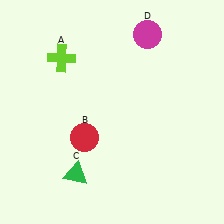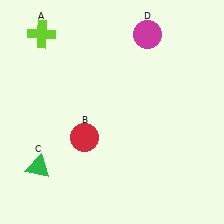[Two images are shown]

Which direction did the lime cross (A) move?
The lime cross (A) moved up.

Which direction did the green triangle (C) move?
The green triangle (C) moved left.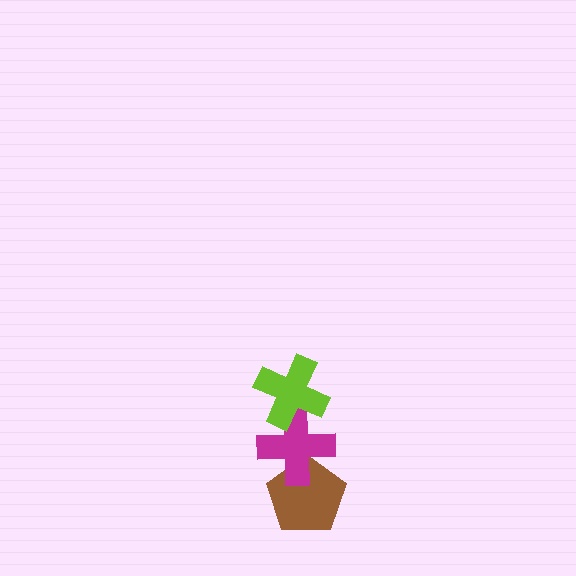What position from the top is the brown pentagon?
The brown pentagon is 3rd from the top.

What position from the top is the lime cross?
The lime cross is 1st from the top.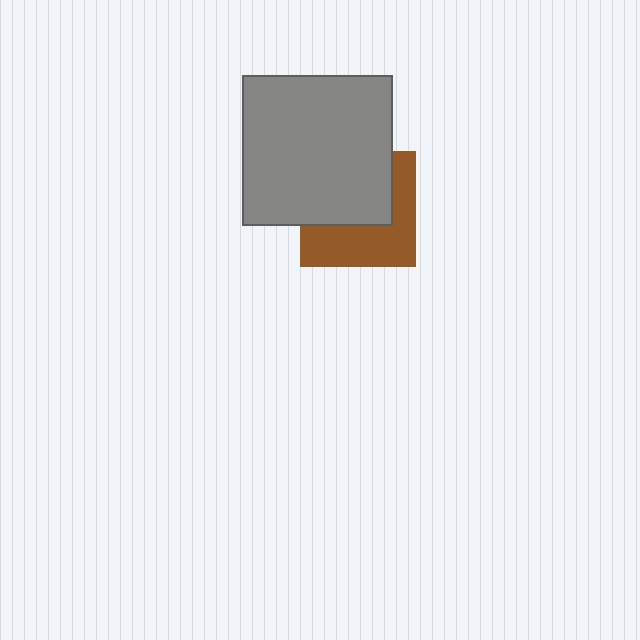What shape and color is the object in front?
The object in front is a gray square.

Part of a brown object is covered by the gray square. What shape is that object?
It is a square.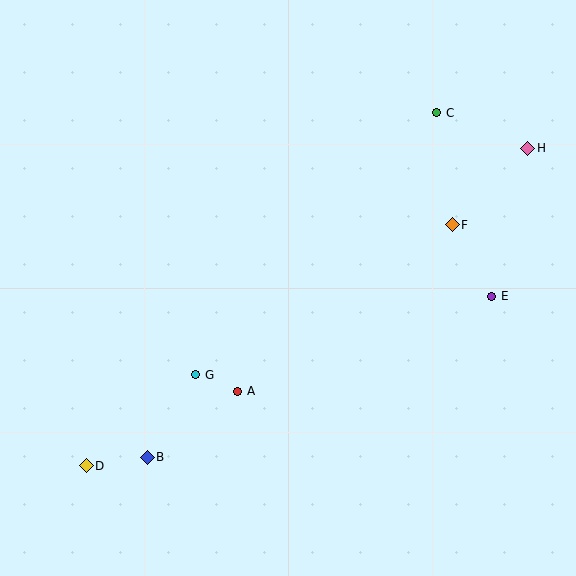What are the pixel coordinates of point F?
Point F is at (452, 225).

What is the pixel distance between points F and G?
The distance between F and G is 297 pixels.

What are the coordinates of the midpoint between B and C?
The midpoint between B and C is at (292, 285).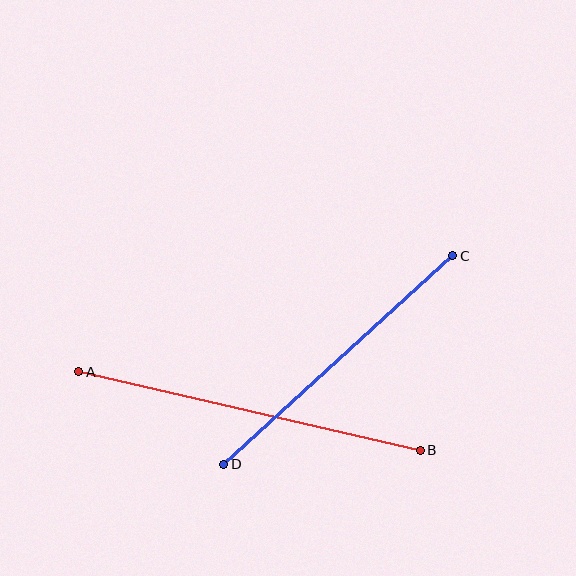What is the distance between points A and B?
The distance is approximately 350 pixels.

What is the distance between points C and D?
The distance is approximately 309 pixels.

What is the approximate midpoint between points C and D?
The midpoint is at approximately (338, 360) pixels.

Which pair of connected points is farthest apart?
Points A and B are farthest apart.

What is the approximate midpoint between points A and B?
The midpoint is at approximately (249, 411) pixels.